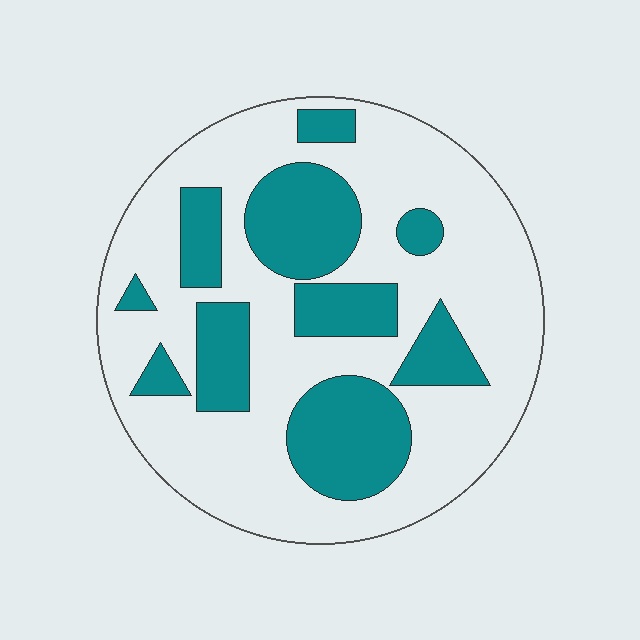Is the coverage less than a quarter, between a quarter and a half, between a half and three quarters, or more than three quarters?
Between a quarter and a half.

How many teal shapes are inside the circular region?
10.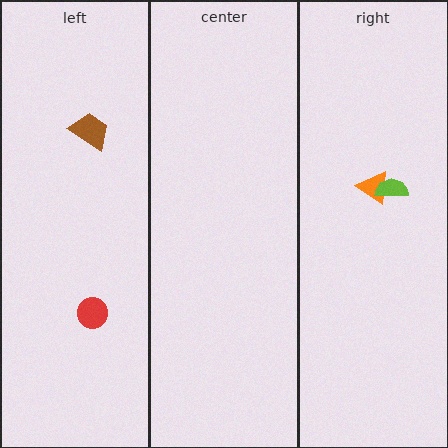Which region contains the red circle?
The left region.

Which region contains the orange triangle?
The right region.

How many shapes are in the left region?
2.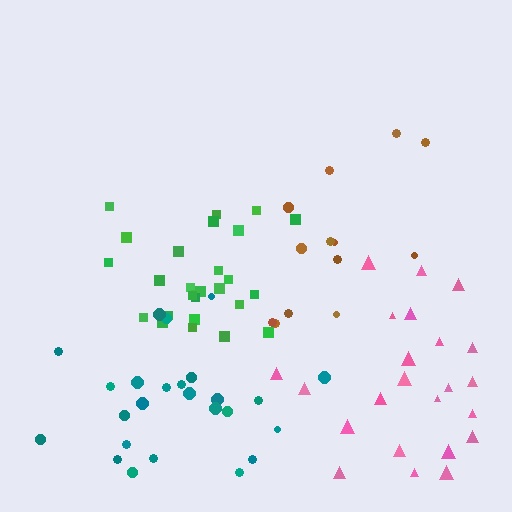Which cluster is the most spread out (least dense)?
Pink.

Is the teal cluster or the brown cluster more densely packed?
Teal.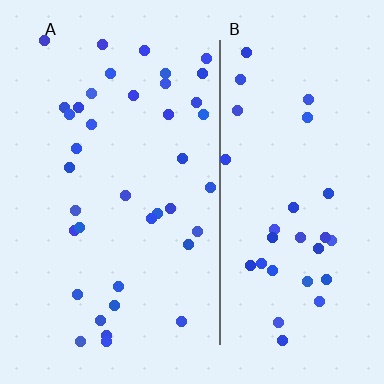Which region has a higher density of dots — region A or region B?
A (the left).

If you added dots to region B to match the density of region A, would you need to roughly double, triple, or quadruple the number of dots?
Approximately double.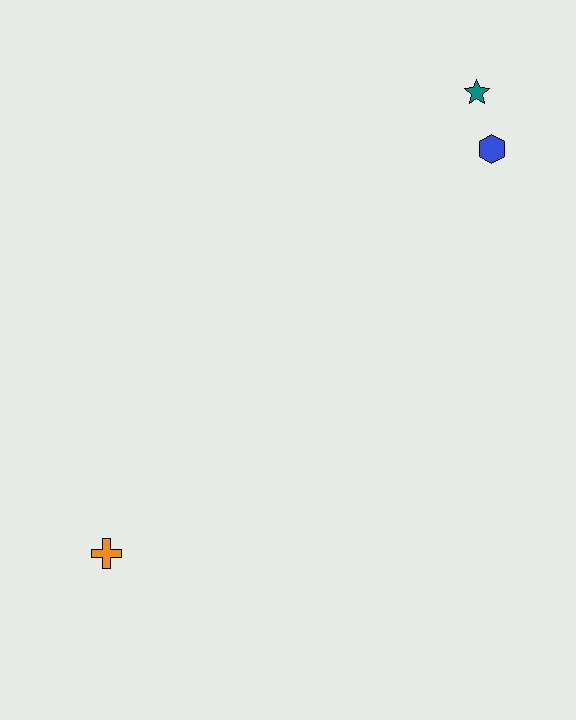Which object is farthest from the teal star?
The orange cross is farthest from the teal star.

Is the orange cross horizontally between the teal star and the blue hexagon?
No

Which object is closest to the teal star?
The blue hexagon is closest to the teal star.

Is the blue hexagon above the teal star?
No